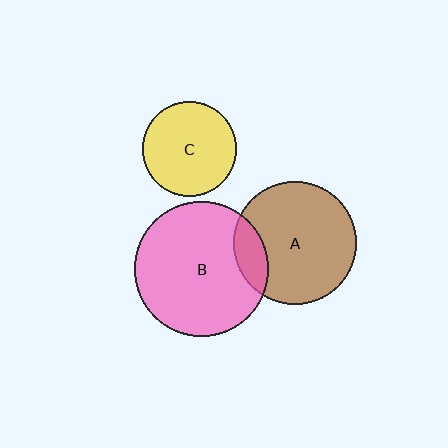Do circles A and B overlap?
Yes.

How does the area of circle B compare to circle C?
Approximately 2.0 times.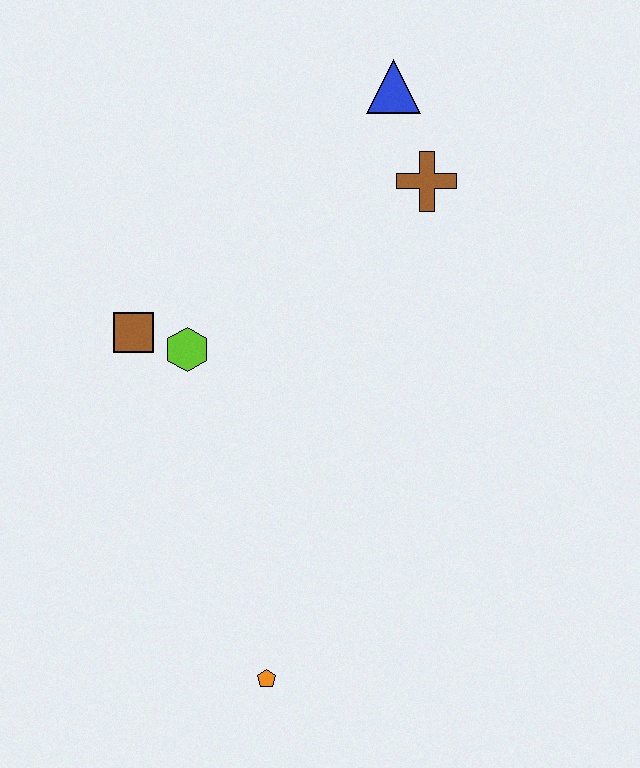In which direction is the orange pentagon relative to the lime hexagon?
The orange pentagon is below the lime hexagon.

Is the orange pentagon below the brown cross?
Yes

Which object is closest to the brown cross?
The blue triangle is closest to the brown cross.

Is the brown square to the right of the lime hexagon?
No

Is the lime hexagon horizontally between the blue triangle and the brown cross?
No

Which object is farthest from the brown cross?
The orange pentagon is farthest from the brown cross.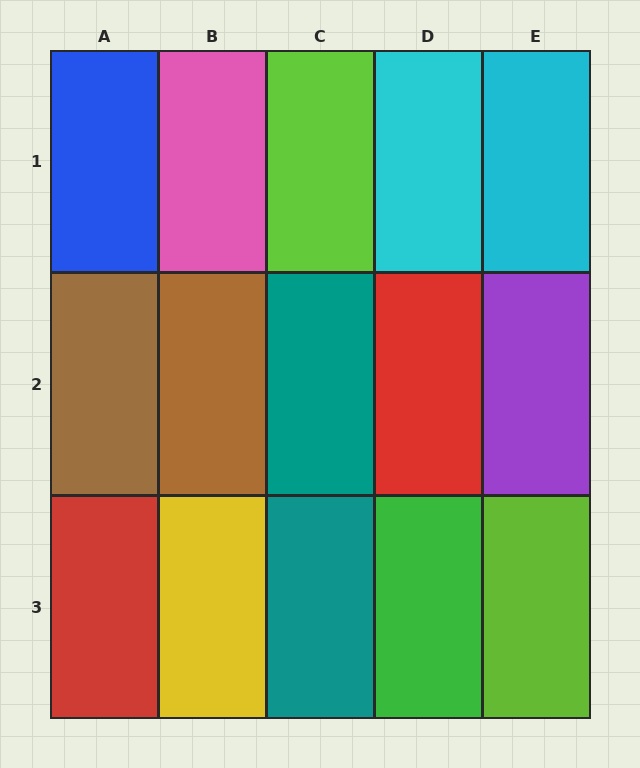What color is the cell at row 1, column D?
Cyan.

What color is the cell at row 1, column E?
Cyan.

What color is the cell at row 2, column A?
Brown.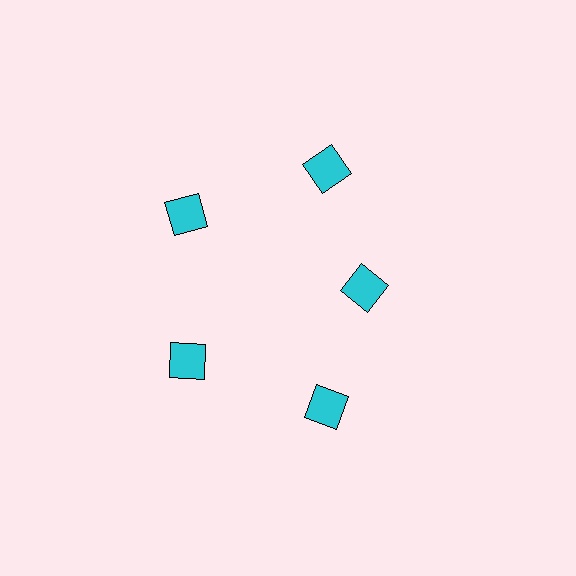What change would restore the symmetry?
The symmetry would be restored by moving it outward, back onto the ring so that all 5 diamonds sit at equal angles and equal distance from the center.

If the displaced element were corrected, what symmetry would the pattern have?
It would have 5-fold rotational symmetry — the pattern would map onto itself every 72 degrees.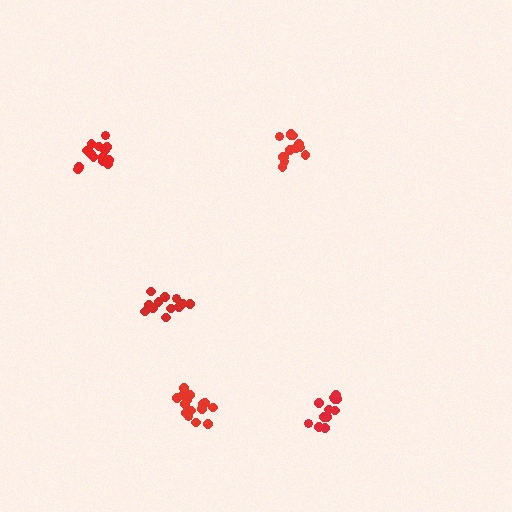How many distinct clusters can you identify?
There are 5 distinct clusters.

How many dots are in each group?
Group 1: 15 dots, Group 2: 13 dots, Group 3: 12 dots, Group 4: 14 dots, Group 5: 12 dots (66 total).